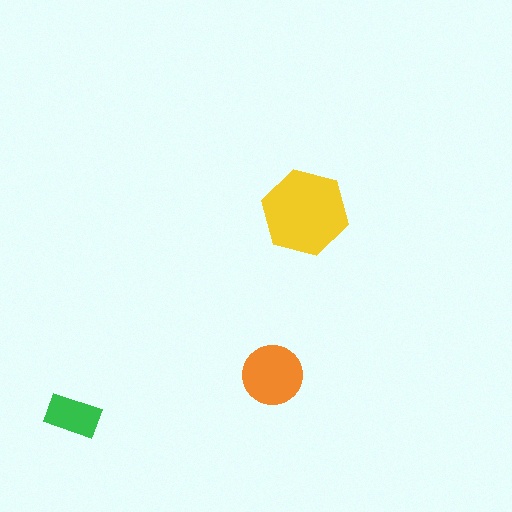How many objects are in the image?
There are 3 objects in the image.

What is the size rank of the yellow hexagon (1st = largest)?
1st.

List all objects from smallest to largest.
The green rectangle, the orange circle, the yellow hexagon.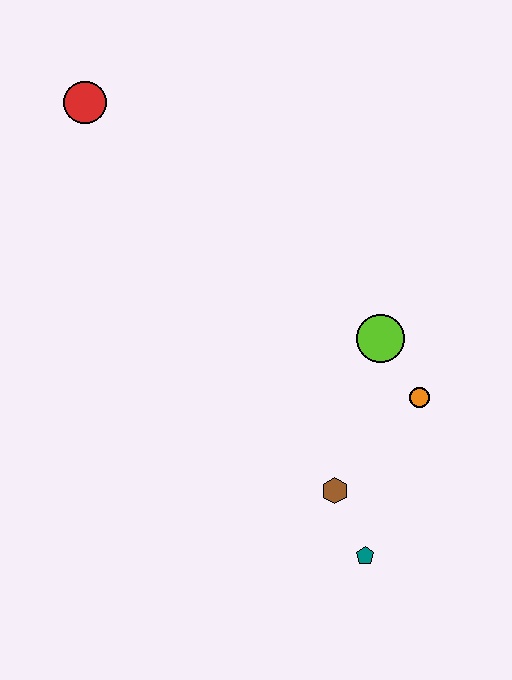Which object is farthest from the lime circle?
The red circle is farthest from the lime circle.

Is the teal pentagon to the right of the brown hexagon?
Yes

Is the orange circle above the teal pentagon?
Yes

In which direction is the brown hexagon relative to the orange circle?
The brown hexagon is below the orange circle.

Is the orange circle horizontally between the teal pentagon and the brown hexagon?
No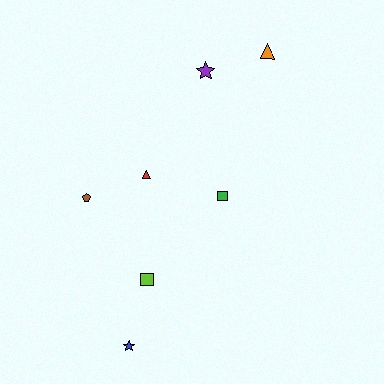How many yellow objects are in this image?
There are no yellow objects.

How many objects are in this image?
There are 7 objects.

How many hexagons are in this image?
There are no hexagons.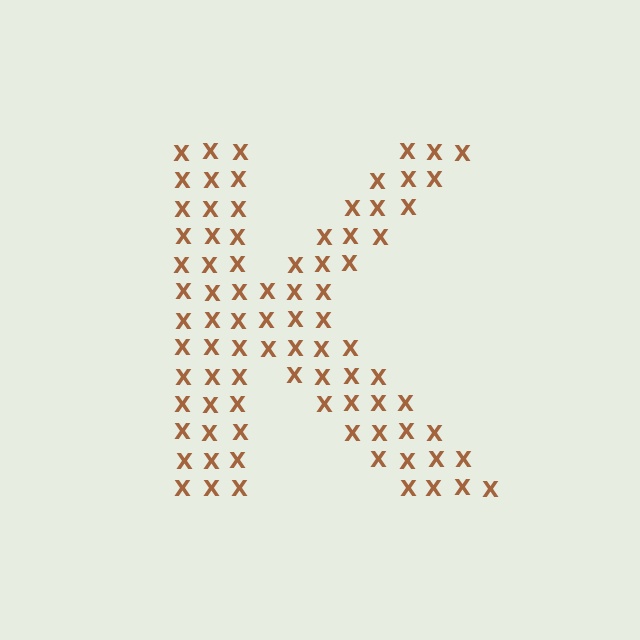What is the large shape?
The large shape is the letter K.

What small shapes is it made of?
It is made of small letter X's.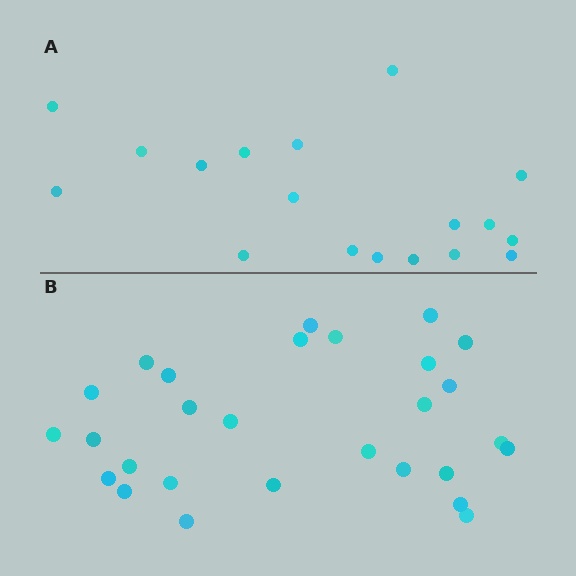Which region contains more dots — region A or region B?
Region B (the bottom region) has more dots.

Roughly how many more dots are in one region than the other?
Region B has roughly 10 or so more dots than region A.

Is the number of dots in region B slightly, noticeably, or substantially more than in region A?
Region B has substantially more. The ratio is roughly 1.6 to 1.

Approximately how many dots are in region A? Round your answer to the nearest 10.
About 20 dots. (The exact count is 18, which rounds to 20.)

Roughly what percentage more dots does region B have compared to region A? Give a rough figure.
About 55% more.